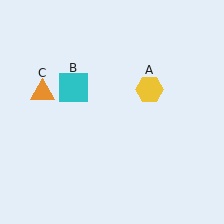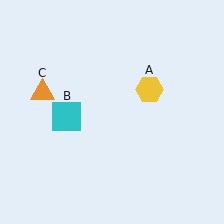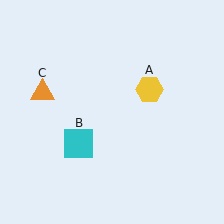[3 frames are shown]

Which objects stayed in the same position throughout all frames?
Yellow hexagon (object A) and orange triangle (object C) remained stationary.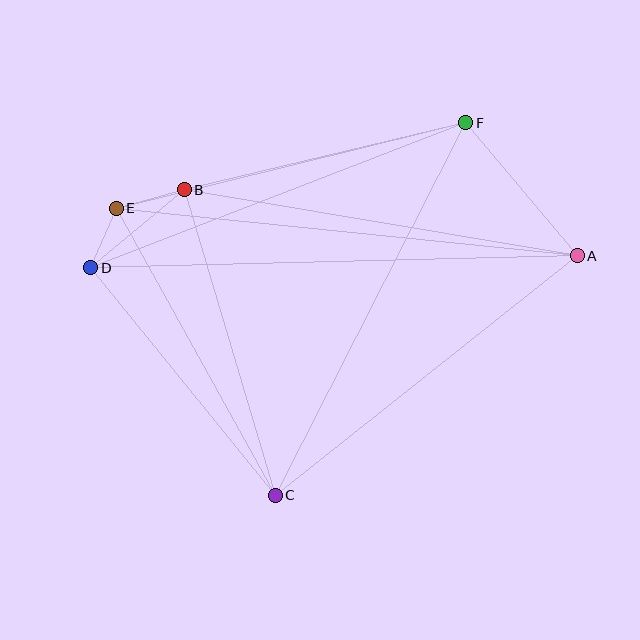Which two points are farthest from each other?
Points A and D are farthest from each other.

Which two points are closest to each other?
Points D and E are closest to each other.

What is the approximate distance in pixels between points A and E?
The distance between A and E is approximately 463 pixels.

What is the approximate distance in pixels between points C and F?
The distance between C and F is approximately 418 pixels.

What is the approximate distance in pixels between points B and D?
The distance between B and D is approximately 122 pixels.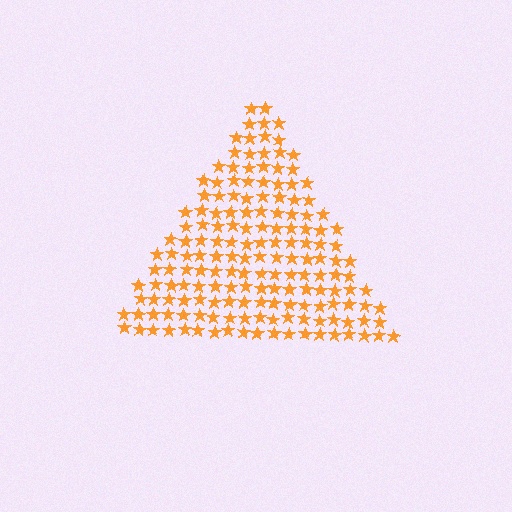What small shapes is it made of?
It is made of small stars.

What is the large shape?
The large shape is a triangle.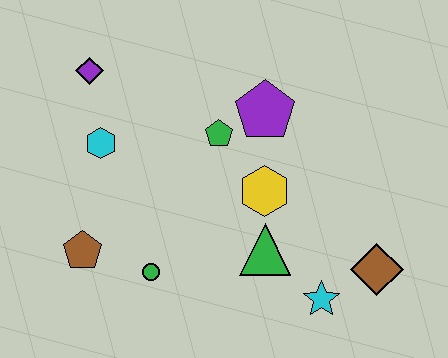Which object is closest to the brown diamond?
The cyan star is closest to the brown diamond.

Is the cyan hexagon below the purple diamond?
Yes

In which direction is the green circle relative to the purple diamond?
The green circle is below the purple diamond.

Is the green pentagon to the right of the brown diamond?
No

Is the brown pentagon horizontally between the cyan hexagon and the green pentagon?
No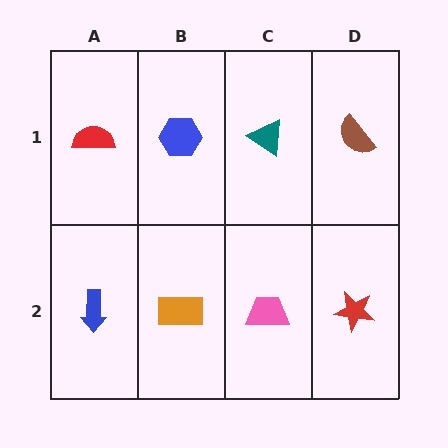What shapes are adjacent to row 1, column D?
A red star (row 2, column D), a teal triangle (row 1, column C).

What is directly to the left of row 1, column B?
A red semicircle.